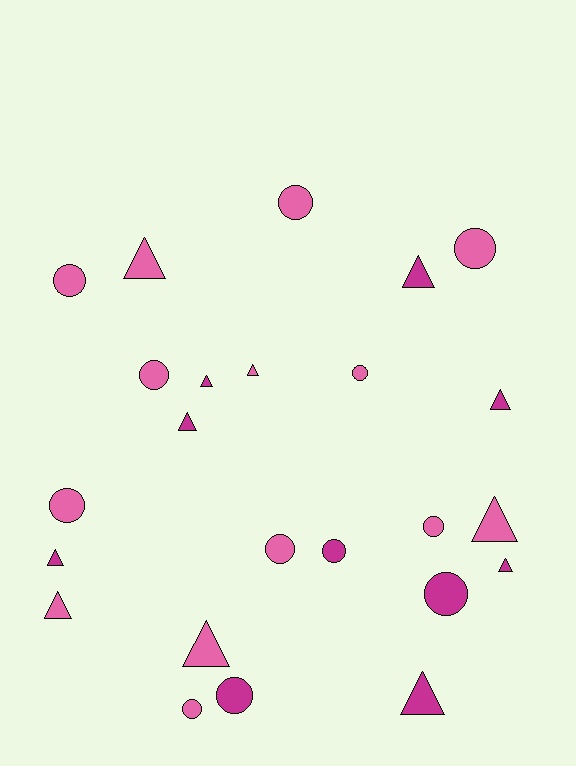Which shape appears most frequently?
Circle, with 12 objects.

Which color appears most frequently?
Pink, with 14 objects.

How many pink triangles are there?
There are 5 pink triangles.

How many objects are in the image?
There are 24 objects.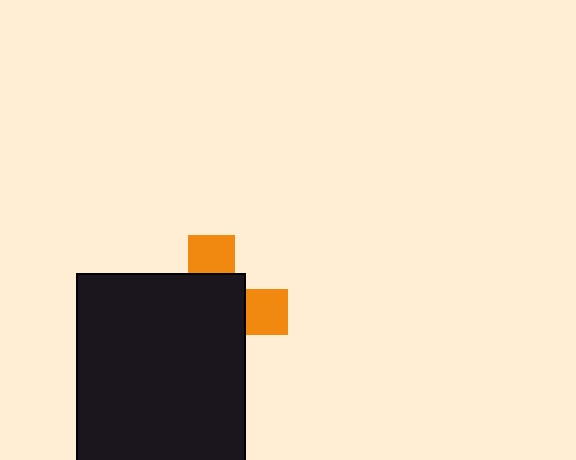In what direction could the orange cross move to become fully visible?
The orange cross could move toward the upper-right. That would shift it out from behind the black rectangle entirely.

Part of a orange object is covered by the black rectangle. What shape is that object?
It is a cross.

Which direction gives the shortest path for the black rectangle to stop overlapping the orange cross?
Moving toward the lower-left gives the shortest separation.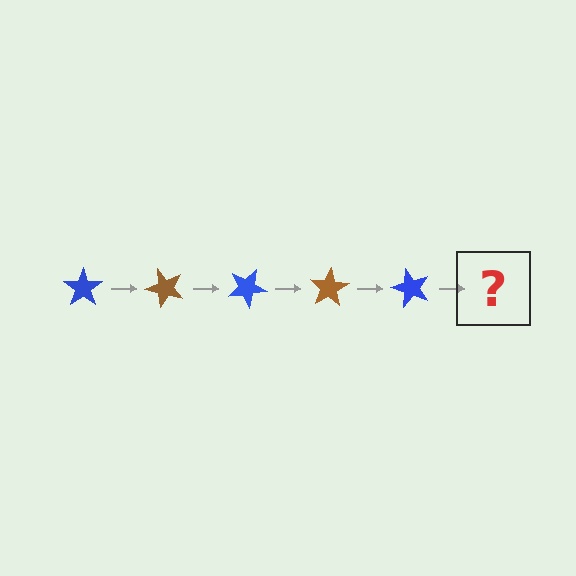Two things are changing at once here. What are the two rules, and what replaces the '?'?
The two rules are that it rotates 50 degrees each step and the color cycles through blue and brown. The '?' should be a brown star, rotated 250 degrees from the start.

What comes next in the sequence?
The next element should be a brown star, rotated 250 degrees from the start.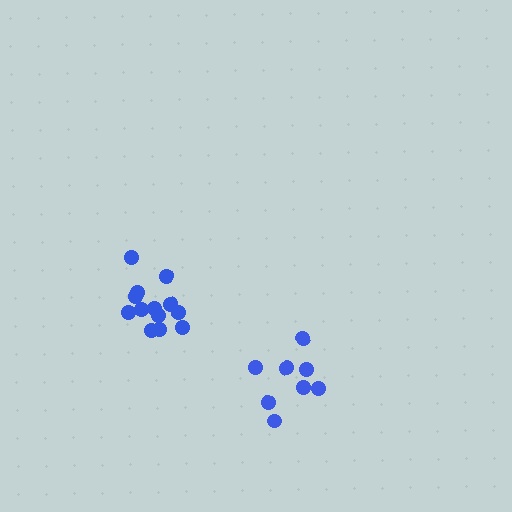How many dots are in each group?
Group 1: 8 dots, Group 2: 13 dots (21 total).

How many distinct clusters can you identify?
There are 2 distinct clusters.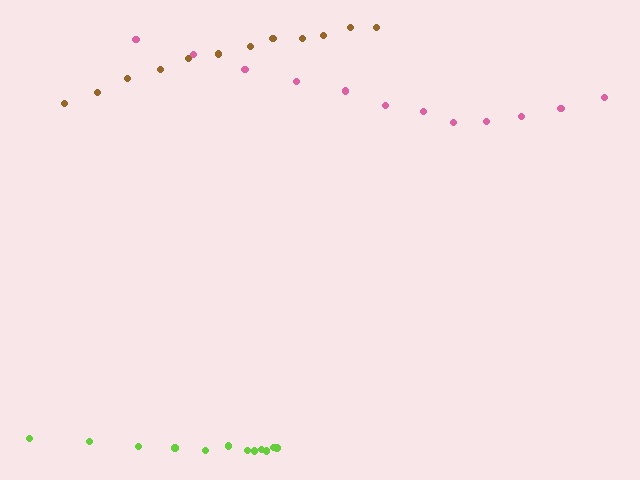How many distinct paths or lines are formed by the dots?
There are 3 distinct paths.